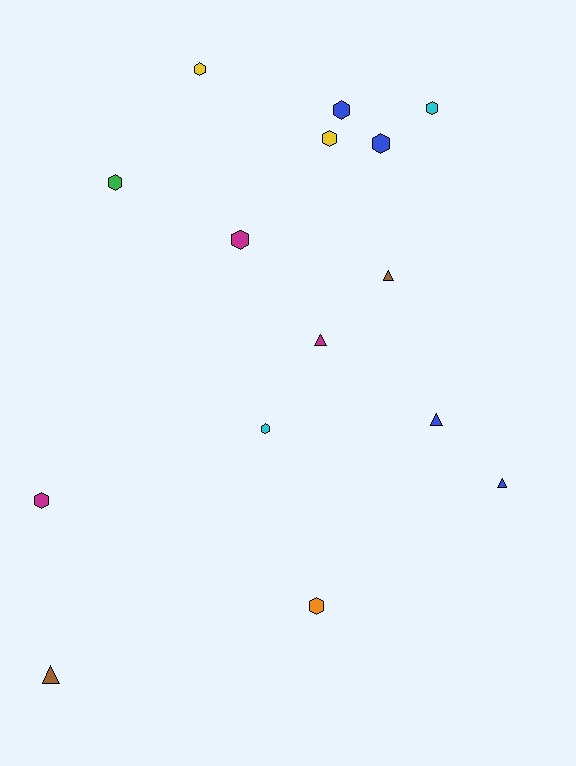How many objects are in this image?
There are 15 objects.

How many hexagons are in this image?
There are 10 hexagons.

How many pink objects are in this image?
There are no pink objects.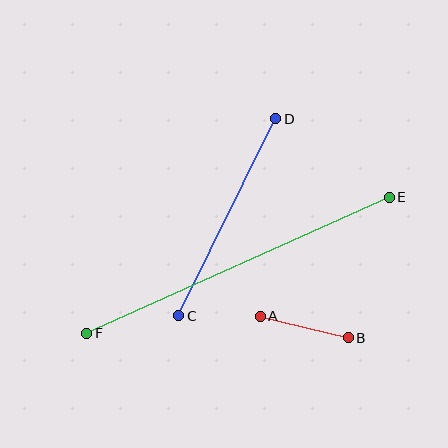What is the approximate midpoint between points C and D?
The midpoint is at approximately (227, 217) pixels.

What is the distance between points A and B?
The distance is approximately 91 pixels.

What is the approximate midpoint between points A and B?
The midpoint is at approximately (304, 327) pixels.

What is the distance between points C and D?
The distance is approximately 219 pixels.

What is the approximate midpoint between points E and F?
The midpoint is at approximately (238, 265) pixels.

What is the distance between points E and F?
The distance is approximately 332 pixels.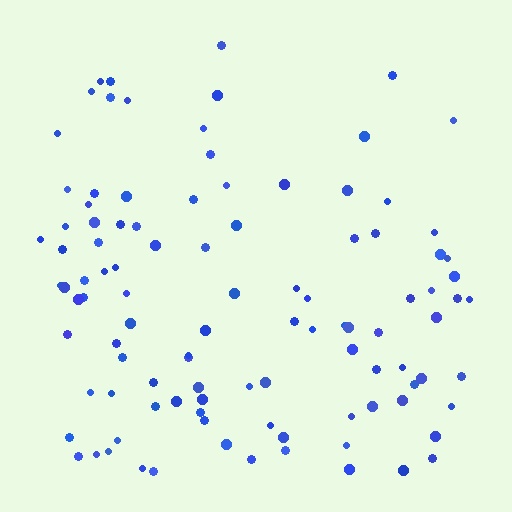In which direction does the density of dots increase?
From top to bottom, with the bottom side densest.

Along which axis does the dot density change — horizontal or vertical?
Vertical.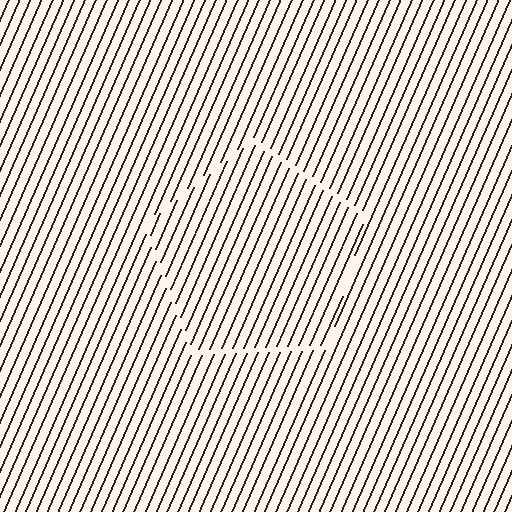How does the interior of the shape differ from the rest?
The interior of the shape contains the same grating, shifted by half a period — the contour is defined by the phase discontinuity where line-ends from the inner and outer gratings abut.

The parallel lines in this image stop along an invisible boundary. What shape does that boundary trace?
An illusory pentagon. The interior of the shape contains the same grating, shifted by half a period — the contour is defined by the phase discontinuity where line-ends from the inner and outer gratings abut.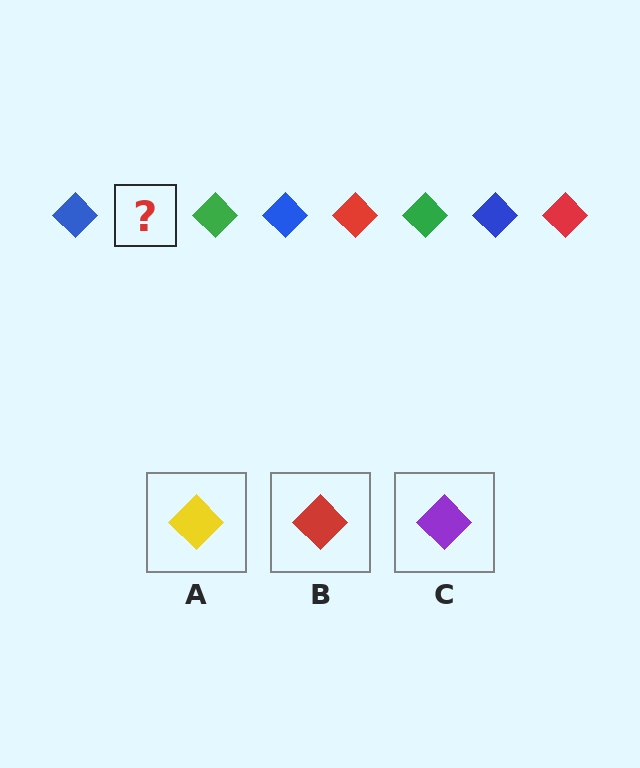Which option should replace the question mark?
Option B.